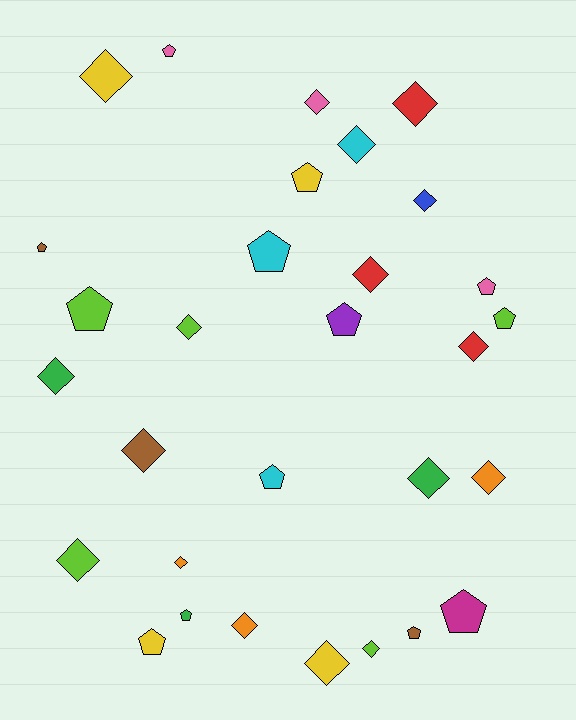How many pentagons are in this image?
There are 13 pentagons.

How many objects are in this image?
There are 30 objects.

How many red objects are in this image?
There are 3 red objects.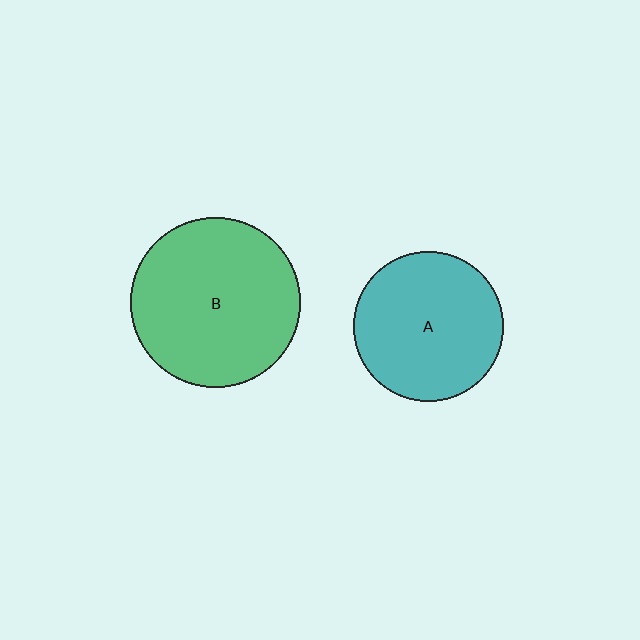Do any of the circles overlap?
No, none of the circles overlap.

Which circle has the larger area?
Circle B (green).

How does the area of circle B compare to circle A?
Approximately 1.3 times.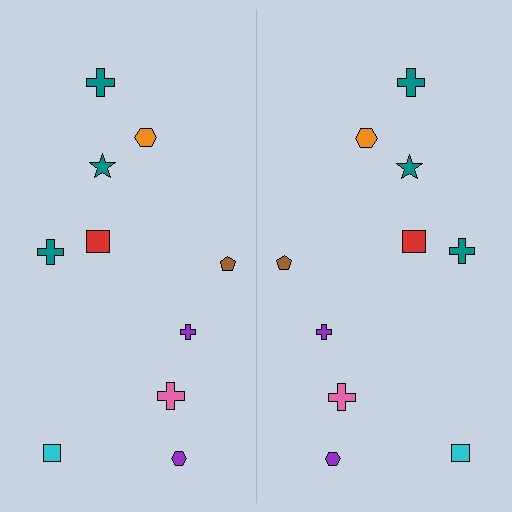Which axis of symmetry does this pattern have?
The pattern has a vertical axis of symmetry running through the center of the image.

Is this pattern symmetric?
Yes, this pattern has bilateral (reflection) symmetry.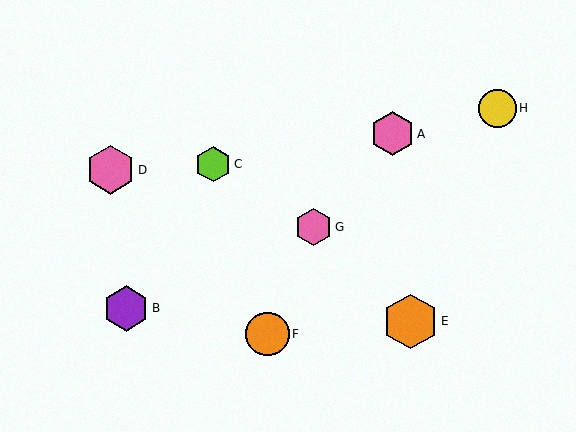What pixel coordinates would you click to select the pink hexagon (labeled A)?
Click at (392, 134) to select the pink hexagon A.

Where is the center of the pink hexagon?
The center of the pink hexagon is at (111, 170).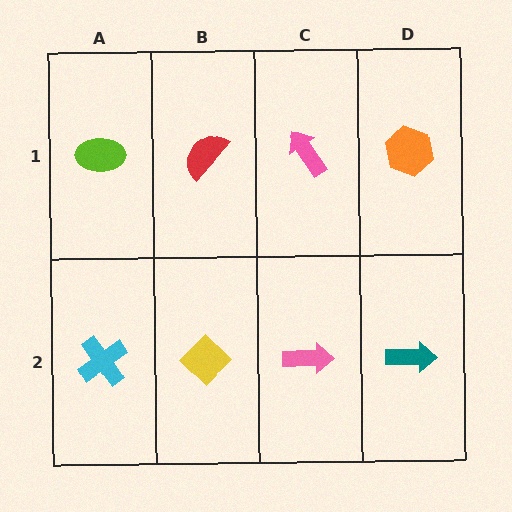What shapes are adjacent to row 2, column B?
A red semicircle (row 1, column B), a cyan cross (row 2, column A), a pink arrow (row 2, column C).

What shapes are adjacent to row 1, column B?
A yellow diamond (row 2, column B), a lime ellipse (row 1, column A), a pink arrow (row 1, column C).